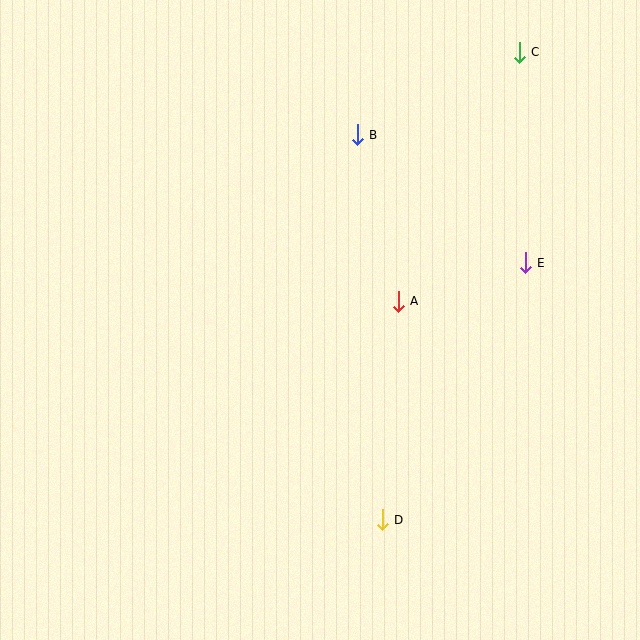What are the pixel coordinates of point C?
Point C is at (519, 52).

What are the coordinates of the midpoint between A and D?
The midpoint between A and D is at (390, 411).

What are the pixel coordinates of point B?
Point B is at (357, 135).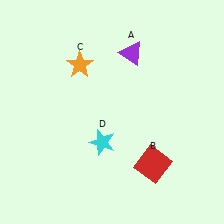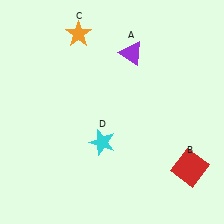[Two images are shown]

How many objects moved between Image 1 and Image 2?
2 objects moved between the two images.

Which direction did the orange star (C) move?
The orange star (C) moved up.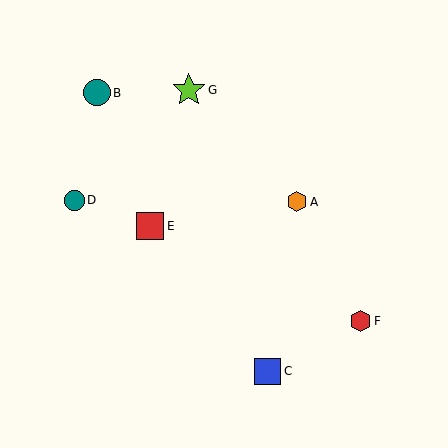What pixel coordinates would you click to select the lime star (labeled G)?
Click at (189, 90) to select the lime star G.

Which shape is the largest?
The lime star (labeled G) is the largest.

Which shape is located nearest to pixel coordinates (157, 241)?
The red square (labeled E) at (150, 226) is nearest to that location.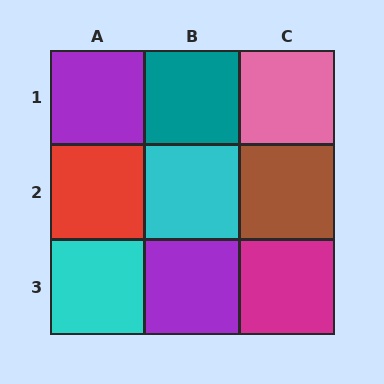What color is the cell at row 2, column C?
Brown.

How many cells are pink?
1 cell is pink.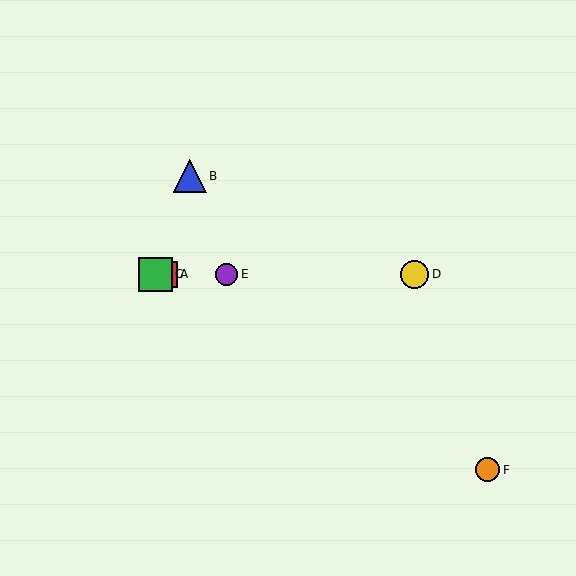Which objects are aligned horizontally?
Objects A, C, D, E are aligned horizontally.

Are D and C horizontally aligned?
Yes, both are at y≈274.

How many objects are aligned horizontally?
4 objects (A, C, D, E) are aligned horizontally.